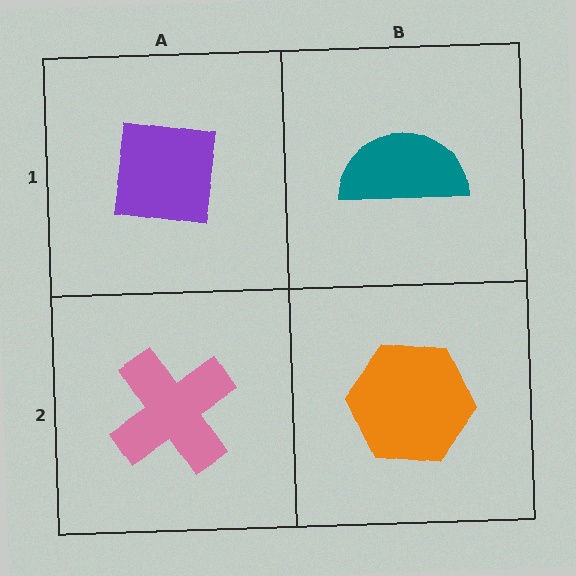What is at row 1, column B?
A teal semicircle.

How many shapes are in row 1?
2 shapes.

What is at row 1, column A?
A purple square.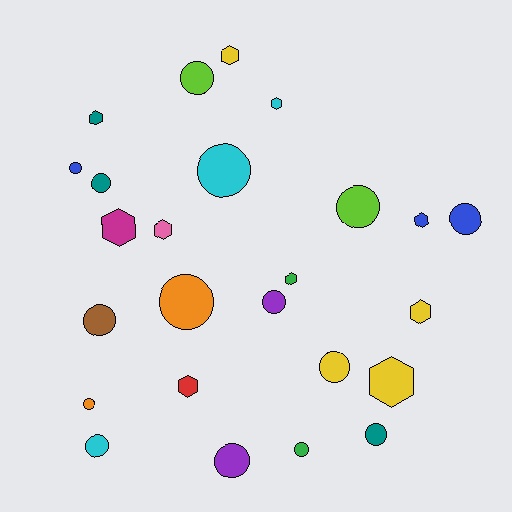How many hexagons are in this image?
There are 10 hexagons.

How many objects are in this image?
There are 25 objects.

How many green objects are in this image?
There are 2 green objects.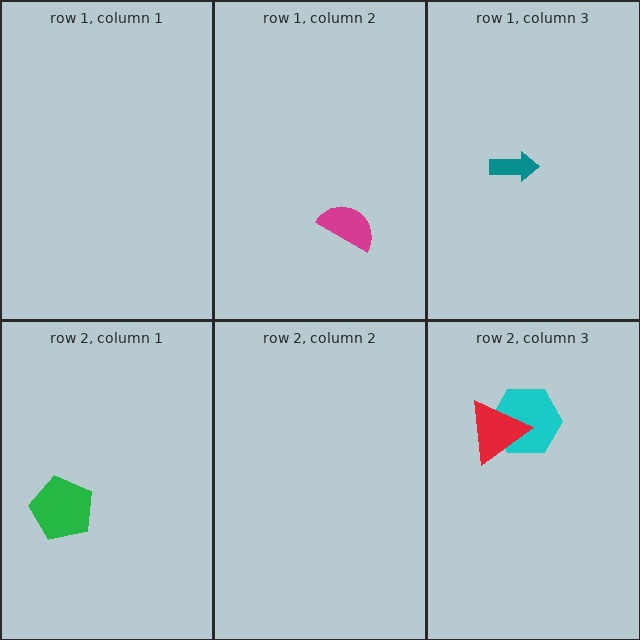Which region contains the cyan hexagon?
The row 2, column 3 region.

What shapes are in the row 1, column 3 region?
The teal arrow.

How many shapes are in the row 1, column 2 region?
1.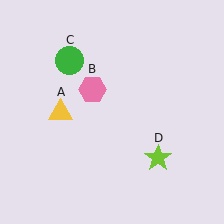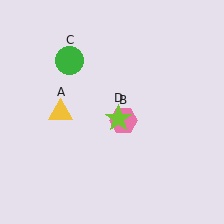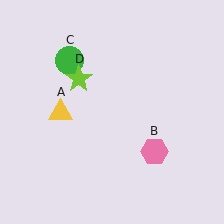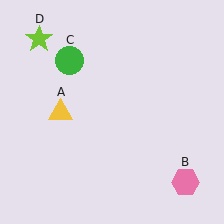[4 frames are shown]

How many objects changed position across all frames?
2 objects changed position: pink hexagon (object B), lime star (object D).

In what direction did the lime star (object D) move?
The lime star (object D) moved up and to the left.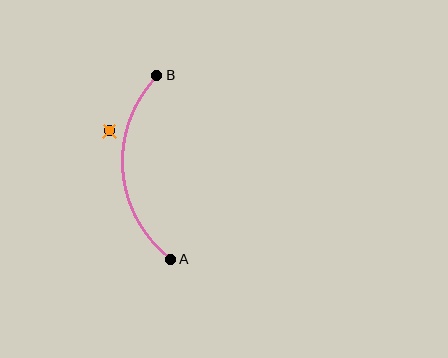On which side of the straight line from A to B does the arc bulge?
The arc bulges to the left of the straight line connecting A and B.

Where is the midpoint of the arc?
The arc midpoint is the point on the curve farthest from the straight line joining A and B. It sits to the left of that line.